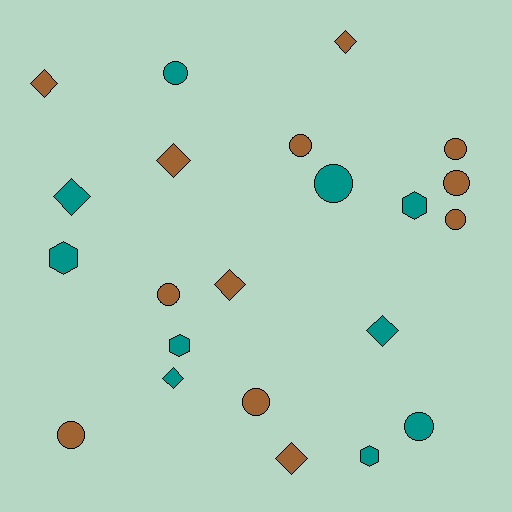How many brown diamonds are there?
There are 5 brown diamonds.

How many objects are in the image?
There are 22 objects.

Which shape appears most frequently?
Circle, with 10 objects.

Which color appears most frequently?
Brown, with 12 objects.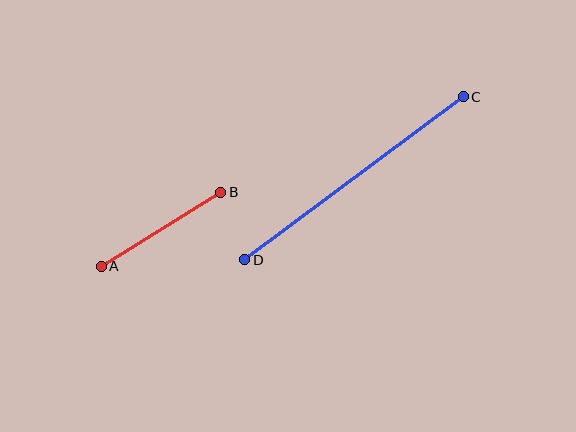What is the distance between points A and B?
The distance is approximately 140 pixels.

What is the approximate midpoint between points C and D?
The midpoint is at approximately (354, 178) pixels.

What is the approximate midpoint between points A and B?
The midpoint is at approximately (161, 229) pixels.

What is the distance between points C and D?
The distance is approximately 273 pixels.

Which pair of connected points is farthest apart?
Points C and D are farthest apart.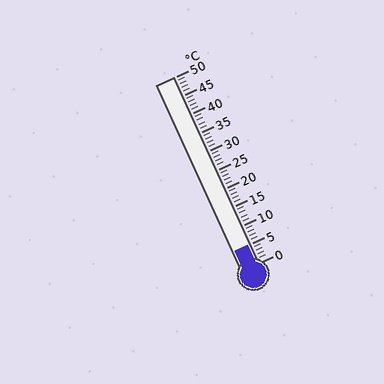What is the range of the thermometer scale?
The thermometer scale ranges from 0°C to 50°C.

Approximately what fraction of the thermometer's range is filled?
The thermometer is filled to approximately 10% of its range.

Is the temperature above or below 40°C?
The temperature is below 40°C.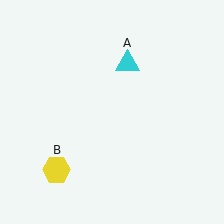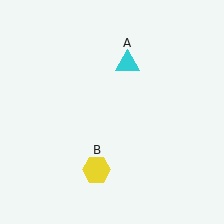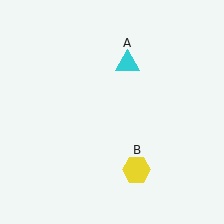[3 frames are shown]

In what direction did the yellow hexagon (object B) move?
The yellow hexagon (object B) moved right.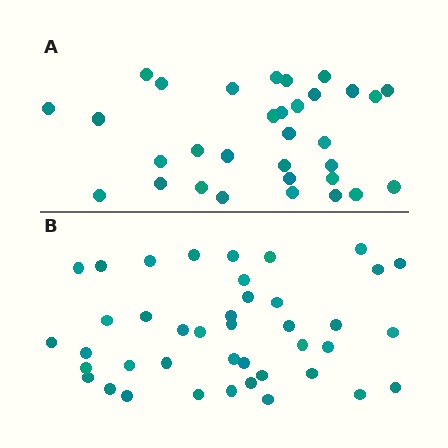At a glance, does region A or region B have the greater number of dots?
Region B (the bottom region) has more dots.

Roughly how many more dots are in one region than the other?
Region B has roughly 8 or so more dots than region A.